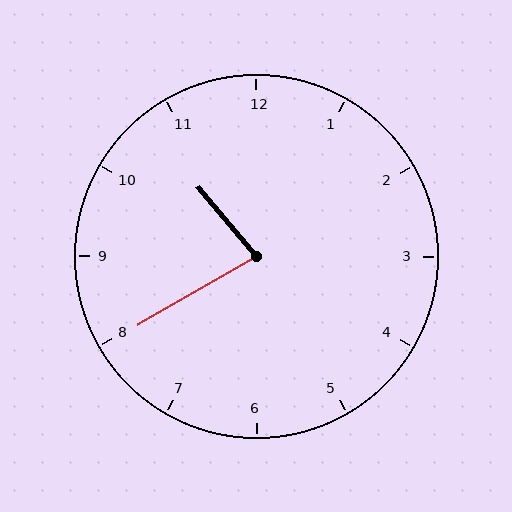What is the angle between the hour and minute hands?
Approximately 80 degrees.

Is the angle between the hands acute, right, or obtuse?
It is acute.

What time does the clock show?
10:40.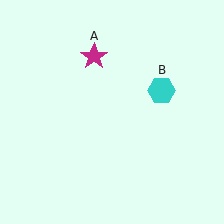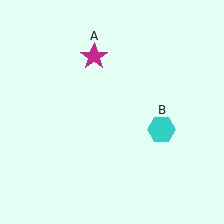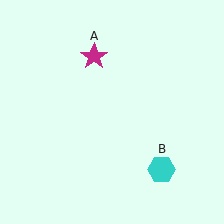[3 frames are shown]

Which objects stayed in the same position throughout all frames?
Magenta star (object A) remained stationary.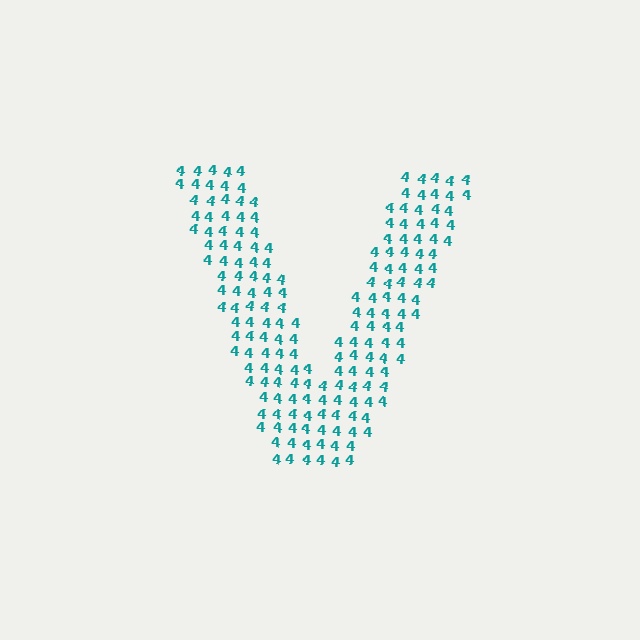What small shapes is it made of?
It is made of small digit 4's.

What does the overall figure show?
The overall figure shows the letter V.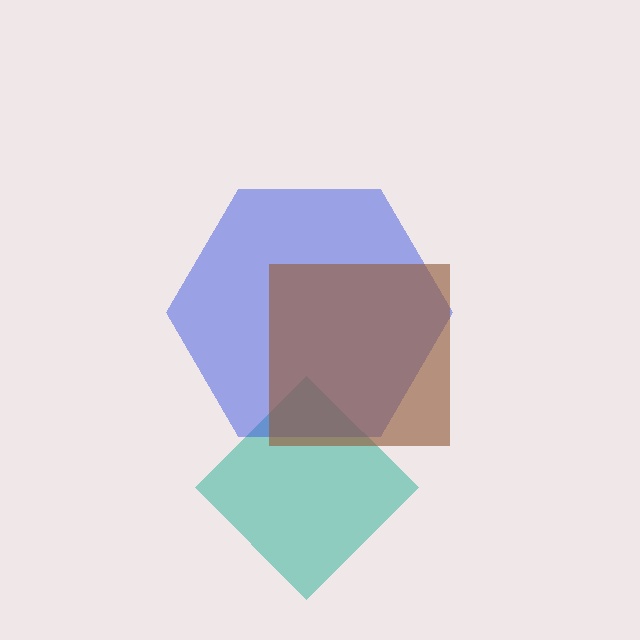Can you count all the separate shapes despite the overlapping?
Yes, there are 3 separate shapes.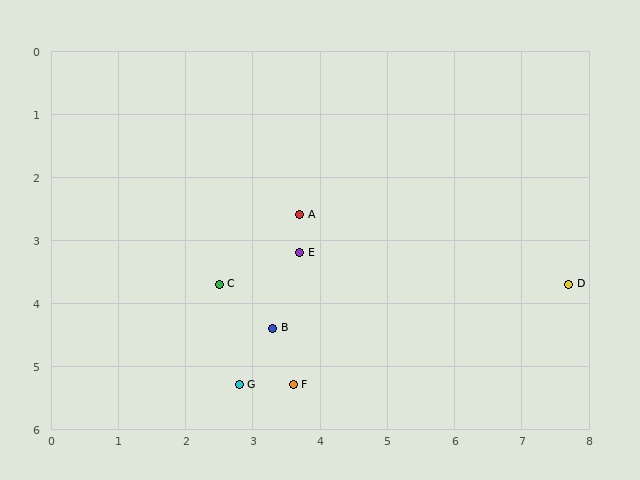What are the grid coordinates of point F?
Point F is at approximately (3.6, 5.3).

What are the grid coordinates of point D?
Point D is at approximately (7.7, 3.7).